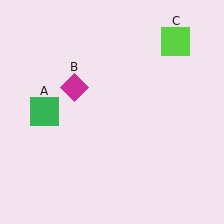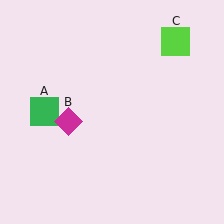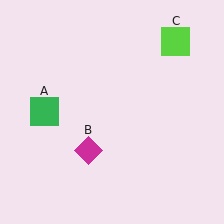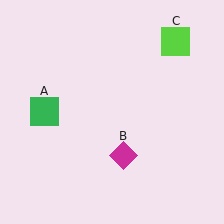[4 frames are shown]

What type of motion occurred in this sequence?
The magenta diamond (object B) rotated counterclockwise around the center of the scene.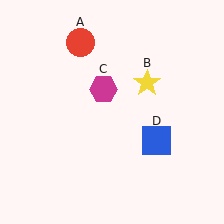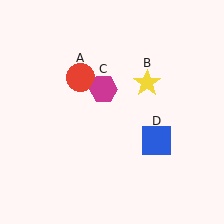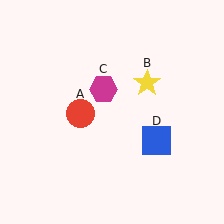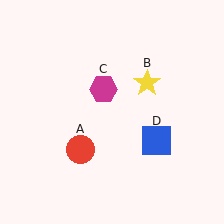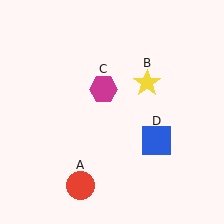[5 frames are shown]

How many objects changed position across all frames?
1 object changed position: red circle (object A).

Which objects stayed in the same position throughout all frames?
Yellow star (object B) and magenta hexagon (object C) and blue square (object D) remained stationary.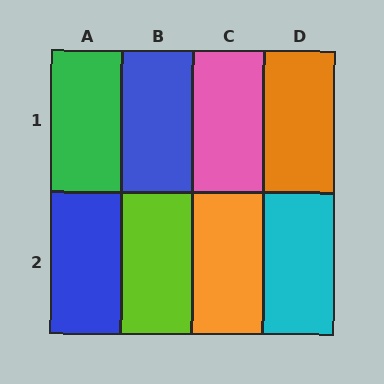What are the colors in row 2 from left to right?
Blue, lime, orange, cyan.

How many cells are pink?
1 cell is pink.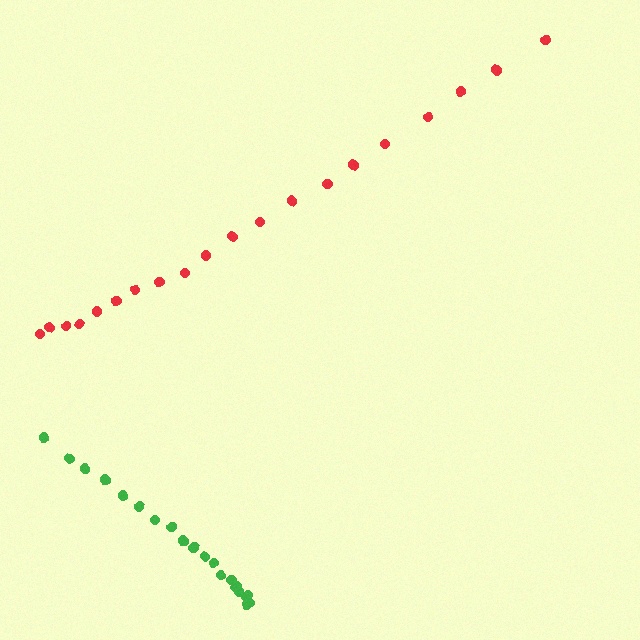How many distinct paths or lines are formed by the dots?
There are 2 distinct paths.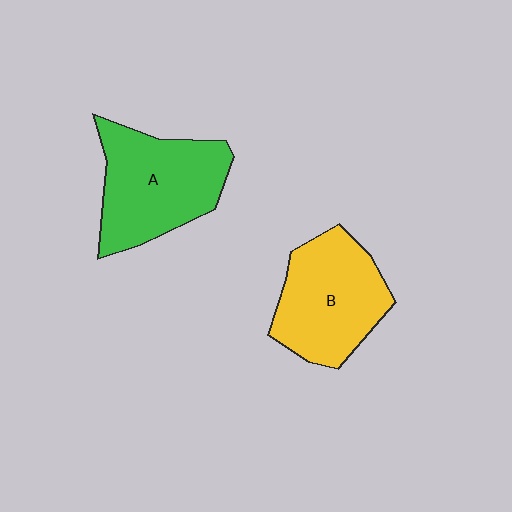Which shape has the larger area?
Shape A (green).